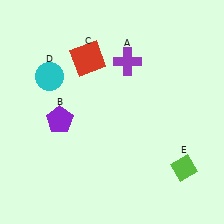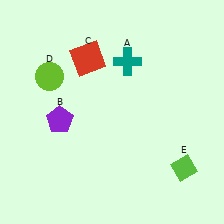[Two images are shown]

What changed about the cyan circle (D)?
In Image 1, D is cyan. In Image 2, it changed to lime.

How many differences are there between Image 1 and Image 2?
There are 2 differences between the two images.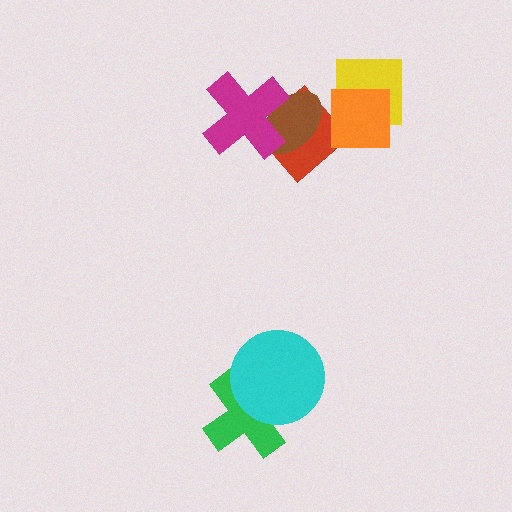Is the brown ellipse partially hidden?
Yes, it is partially covered by another shape.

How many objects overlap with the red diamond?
3 objects overlap with the red diamond.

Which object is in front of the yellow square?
The orange square is in front of the yellow square.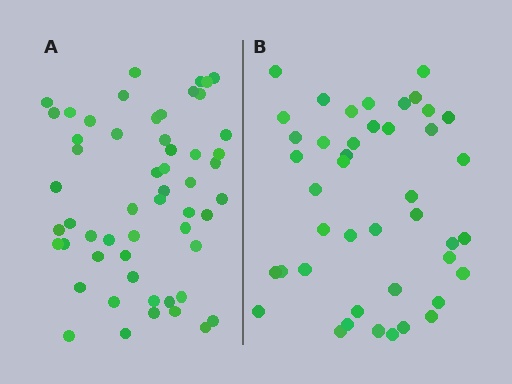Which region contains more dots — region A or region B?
Region A (the left region) has more dots.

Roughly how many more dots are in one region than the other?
Region A has roughly 12 or so more dots than region B.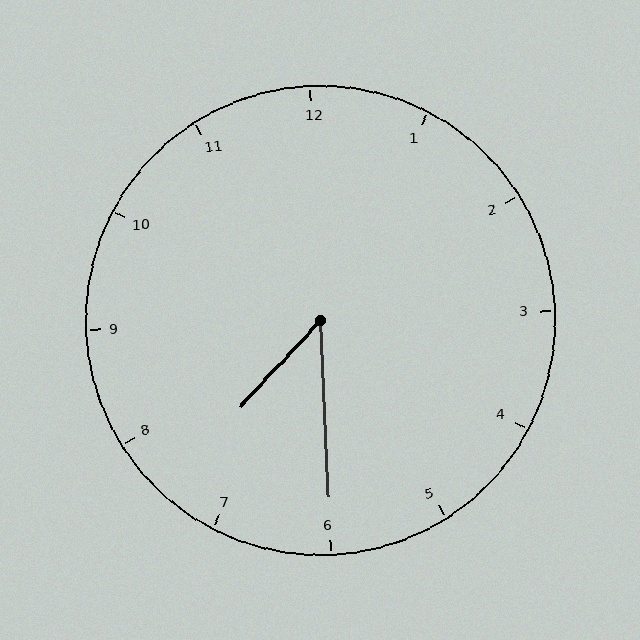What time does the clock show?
7:30.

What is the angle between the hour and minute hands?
Approximately 45 degrees.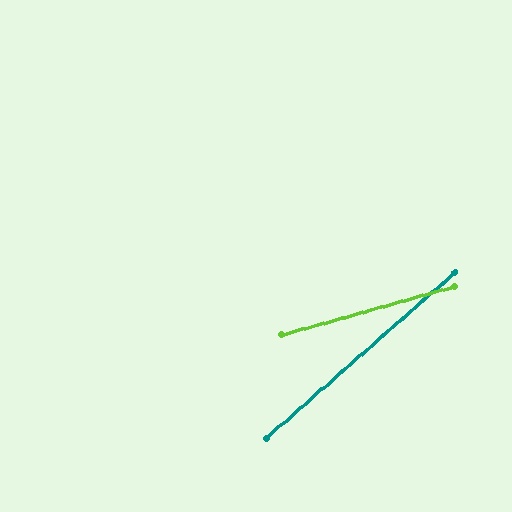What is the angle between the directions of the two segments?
Approximately 26 degrees.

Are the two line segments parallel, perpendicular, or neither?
Neither parallel nor perpendicular — they differ by about 26°.